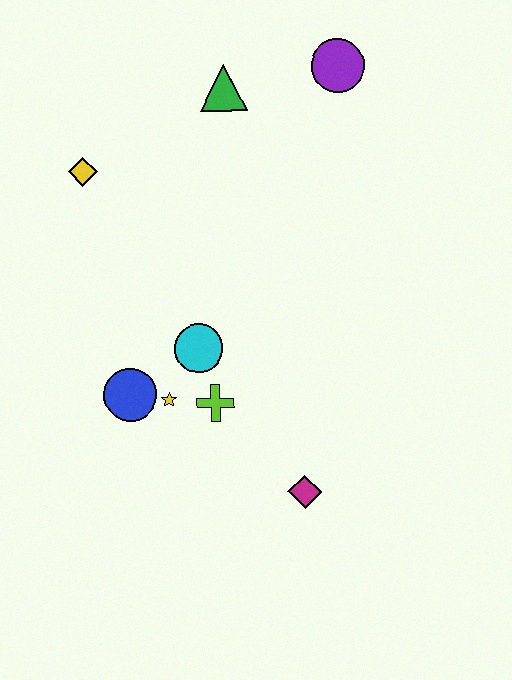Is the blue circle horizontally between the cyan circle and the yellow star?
No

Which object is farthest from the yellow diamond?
The magenta diamond is farthest from the yellow diamond.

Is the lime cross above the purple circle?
No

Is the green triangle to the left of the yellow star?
No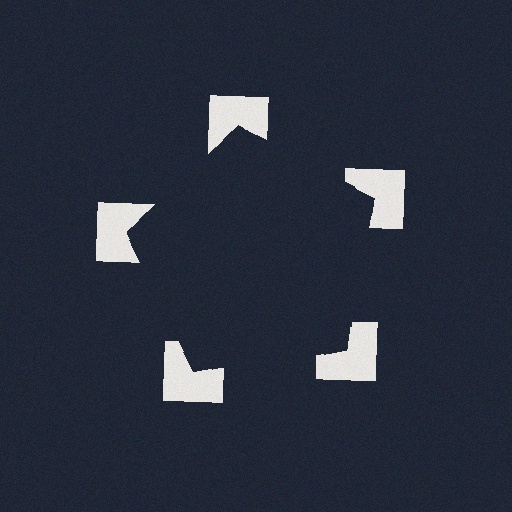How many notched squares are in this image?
There are 5 — one at each vertex of the illusory pentagon.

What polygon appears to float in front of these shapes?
An illusory pentagon — its edges are inferred from the aligned wedge cuts in the notched squares, not physically drawn.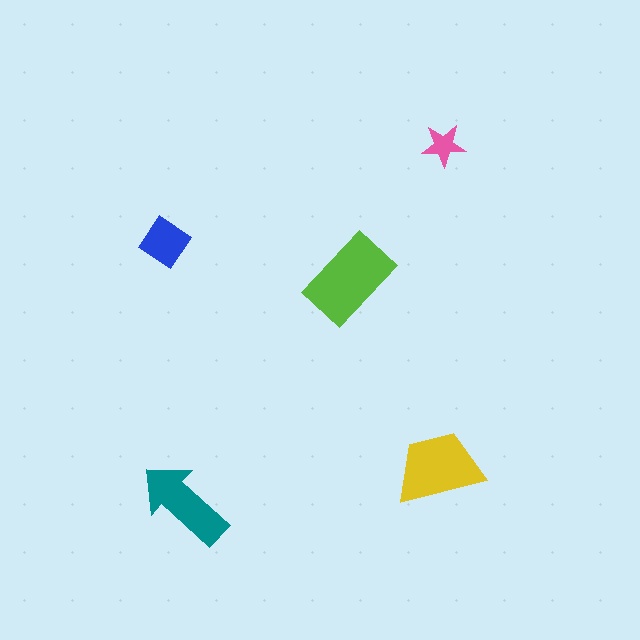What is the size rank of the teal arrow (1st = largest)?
3rd.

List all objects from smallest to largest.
The pink star, the blue diamond, the teal arrow, the yellow trapezoid, the lime rectangle.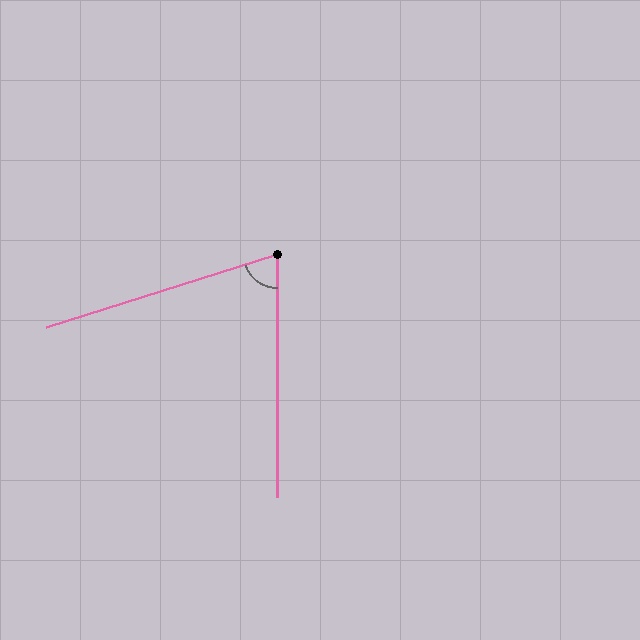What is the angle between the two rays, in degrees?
Approximately 73 degrees.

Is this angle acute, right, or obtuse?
It is acute.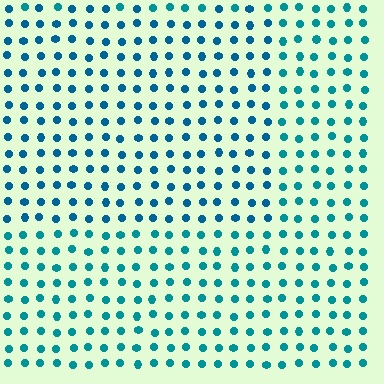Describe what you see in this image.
The image is filled with small teal elements in a uniform arrangement. A rectangle-shaped region is visible where the elements are tinted to a slightly different hue, forming a subtle color boundary.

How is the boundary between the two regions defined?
The boundary is defined purely by a slight shift in hue (about 19 degrees). Spacing, size, and orientation are identical on both sides.